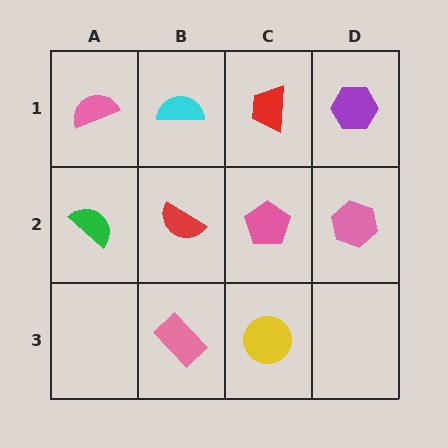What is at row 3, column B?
A pink rectangle.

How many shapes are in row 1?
4 shapes.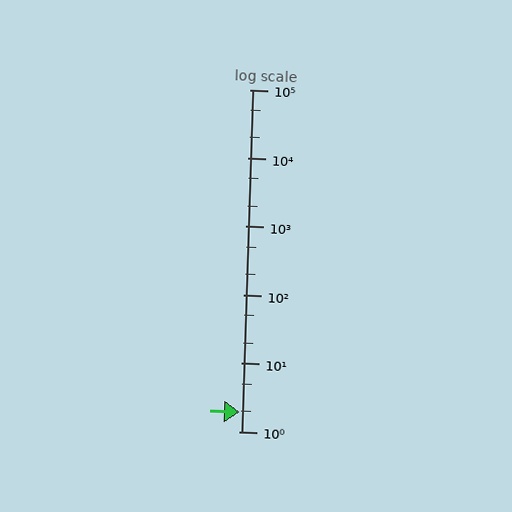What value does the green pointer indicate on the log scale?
The pointer indicates approximately 1.9.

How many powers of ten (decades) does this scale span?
The scale spans 5 decades, from 1 to 100000.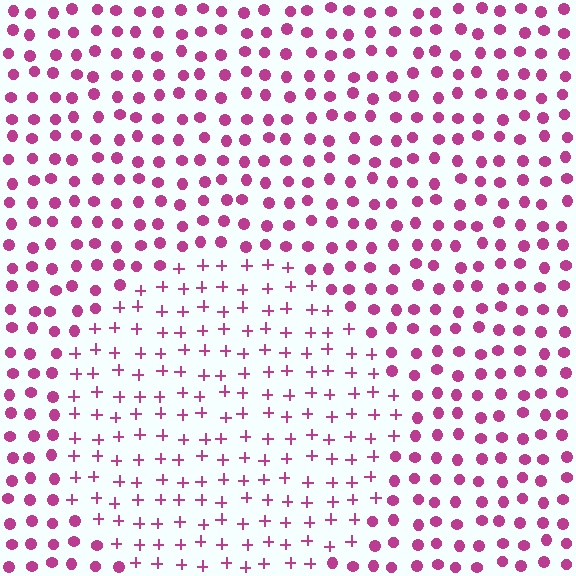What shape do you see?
I see a circle.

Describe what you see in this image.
The image is filled with small magenta elements arranged in a uniform grid. A circle-shaped region contains plus signs, while the surrounding area contains circles. The boundary is defined purely by the change in element shape.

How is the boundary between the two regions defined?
The boundary is defined by a change in element shape: plus signs inside vs. circles outside. All elements share the same color and spacing.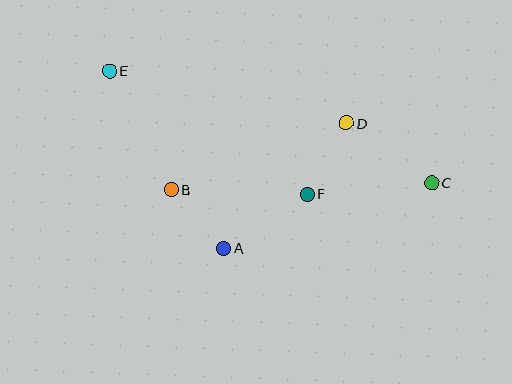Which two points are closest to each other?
Points A and B are closest to each other.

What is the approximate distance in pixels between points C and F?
The distance between C and F is approximately 125 pixels.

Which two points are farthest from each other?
Points C and E are farthest from each other.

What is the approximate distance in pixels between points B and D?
The distance between B and D is approximately 187 pixels.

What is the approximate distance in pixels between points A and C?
The distance between A and C is approximately 218 pixels.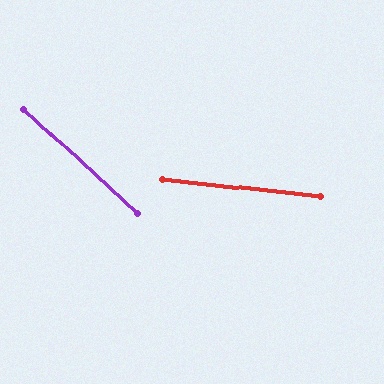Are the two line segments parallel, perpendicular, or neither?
Neither parallel nor perpendicular — they differ by about 36°.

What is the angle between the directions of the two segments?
Approximately 36 degrees.